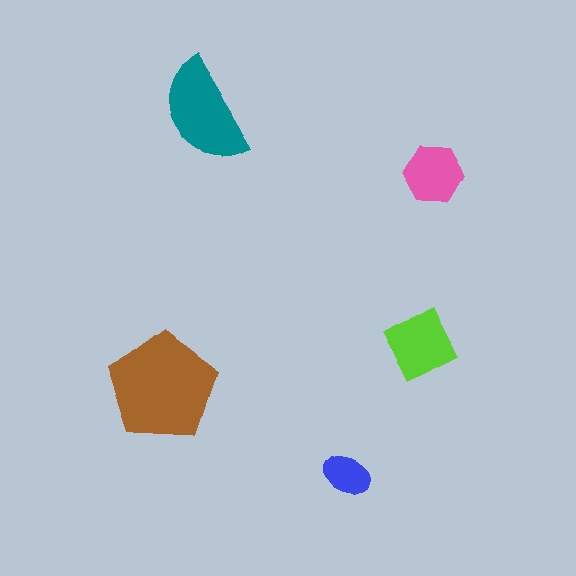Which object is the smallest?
The blue ellipse.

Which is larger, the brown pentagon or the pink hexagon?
The brown pentagon.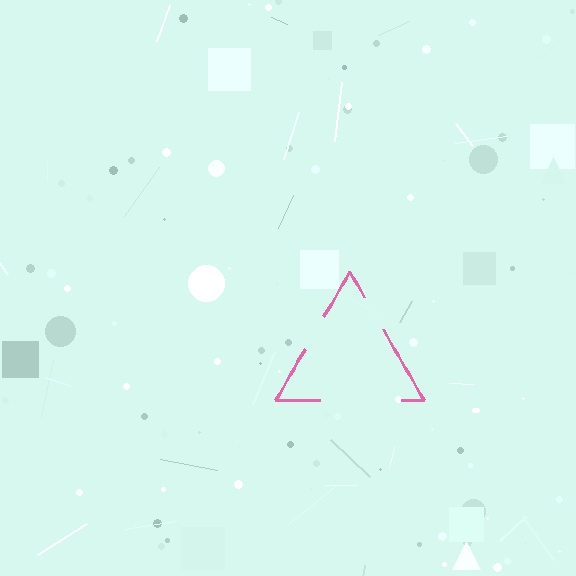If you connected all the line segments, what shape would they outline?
They would outline a triangle.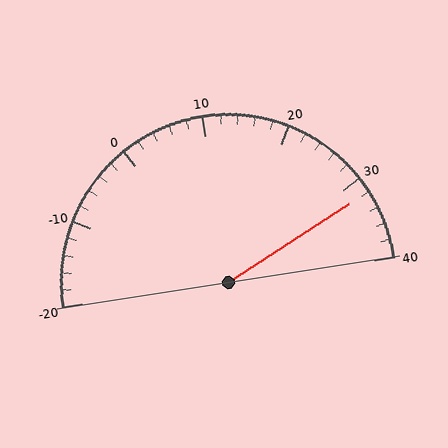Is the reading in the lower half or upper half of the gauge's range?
The reading is in the upper half of the range (-20 to 40).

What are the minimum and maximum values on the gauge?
The gauge ranges from -20 to 40.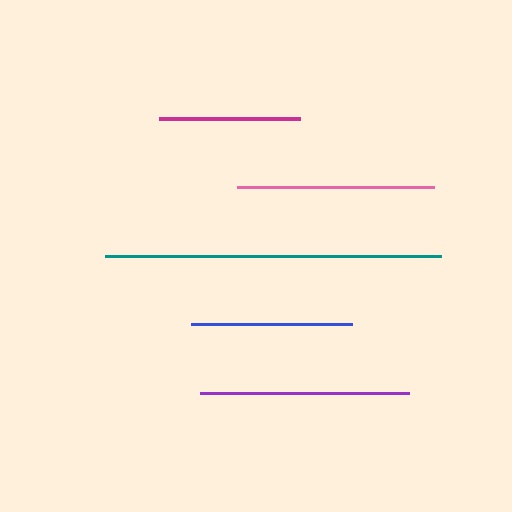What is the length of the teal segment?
The teal segment is approximately 336 pixels long.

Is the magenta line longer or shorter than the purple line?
The purple line is longer than the magenta line.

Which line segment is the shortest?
The magenta line is the shortest at approximately 141 pixels.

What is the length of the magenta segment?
The magenta segment is approximately 141 pixels long.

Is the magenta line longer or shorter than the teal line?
The teal line is longer than the magenta line.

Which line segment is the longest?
The teal line is the longest at approximately 336 pixels.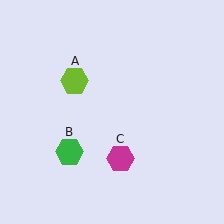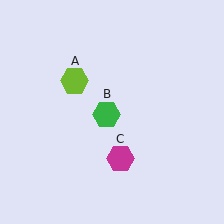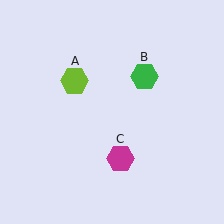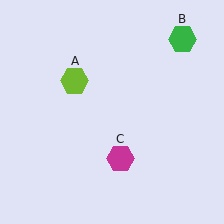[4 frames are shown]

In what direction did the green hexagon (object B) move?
The green hexagon (object B) moved up and to the right.